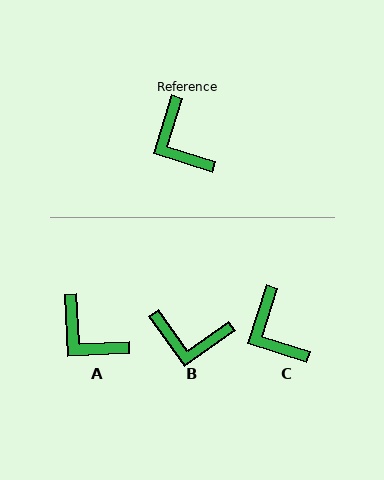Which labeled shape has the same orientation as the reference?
C.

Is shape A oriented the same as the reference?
No, it is off by about 20 degrees.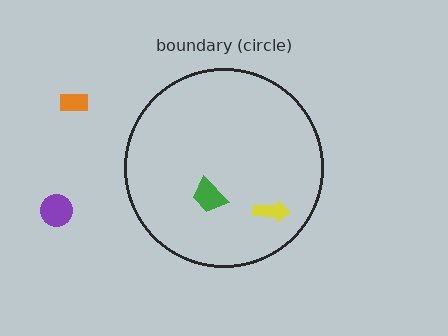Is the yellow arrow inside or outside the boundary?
Inside.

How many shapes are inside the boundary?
2 inside, 2 outside.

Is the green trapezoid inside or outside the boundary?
Inside.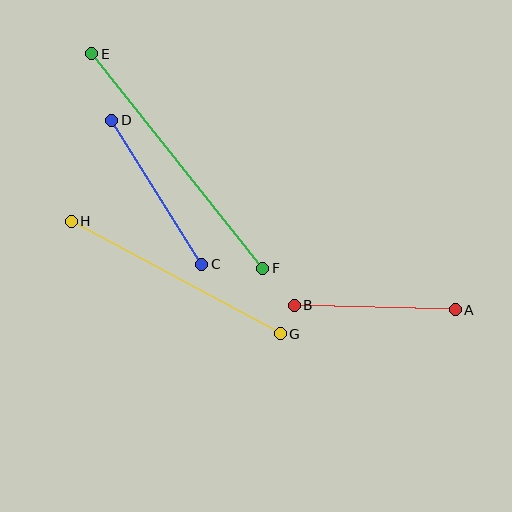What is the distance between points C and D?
The distance is approximately 170 pixels.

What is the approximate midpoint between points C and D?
The midpoint is at approximately (157, 192) pixels.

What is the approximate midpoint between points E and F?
The midpoint is at approximately (177, 161) pixels.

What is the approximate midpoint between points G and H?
The midpoint is at approximately (176, 278) pixels.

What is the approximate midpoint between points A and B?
The midpoint is at approximately (375, 308) pixels.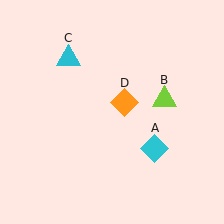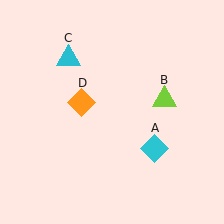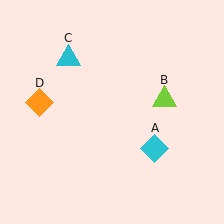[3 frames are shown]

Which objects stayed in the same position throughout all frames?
Cyan diamond (object A) and lime triangle (object B) and cyan triangle (object C) remained stationary.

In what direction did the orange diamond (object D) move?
The orange diamond (object D) moved left.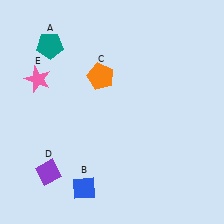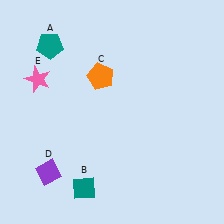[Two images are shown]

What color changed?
The diamond (B) changed from blue in Image 1 to teal in Image 2.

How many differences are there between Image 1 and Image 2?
There is 1 difference between the two images.